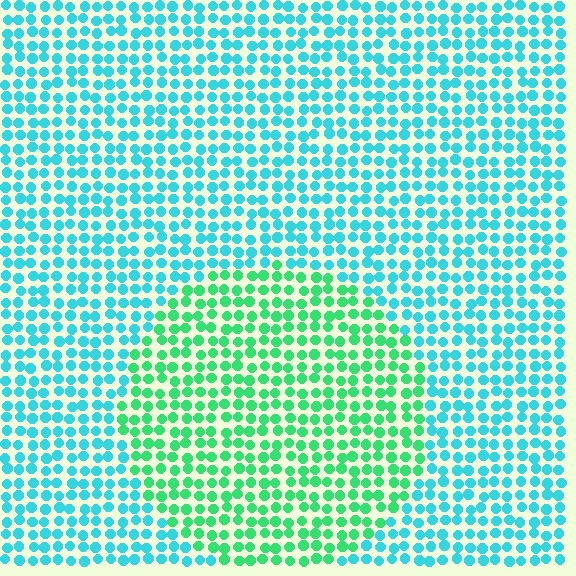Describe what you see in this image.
The image is filled with small cyan elements in a uniform arrangement. A circle-shaped region is visible where the elements are tinted to a slightly different hue, forming a subtle color boundary.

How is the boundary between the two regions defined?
The boundary is defined purely by a slight shift in hue (about 42 degrees). Spacing, size, and orientation are identical on both sides.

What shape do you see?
I see a circle.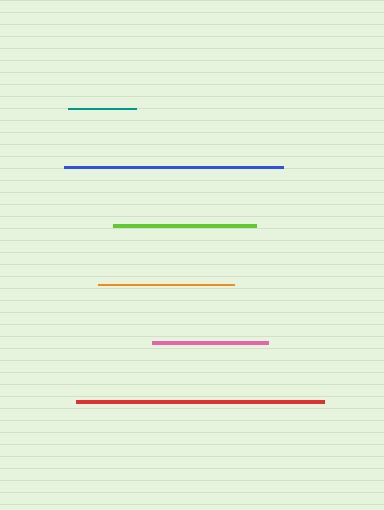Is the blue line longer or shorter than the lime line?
The blue line is longer than the lime line.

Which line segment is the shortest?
The teal line is the shortest at approximately 67 pixels.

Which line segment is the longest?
The red line is the longest at approximately 248 pixels.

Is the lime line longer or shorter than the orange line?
The lime line is longer than the orange line.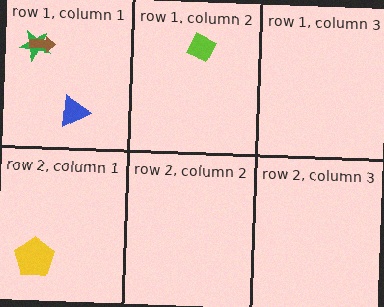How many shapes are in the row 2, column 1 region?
1.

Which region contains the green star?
The row 1, column 1 region.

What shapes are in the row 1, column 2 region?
The lime diamond.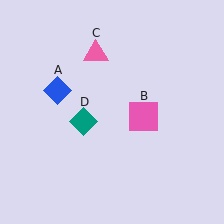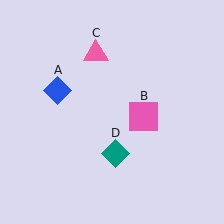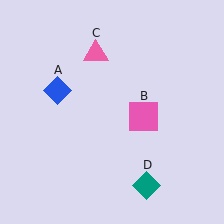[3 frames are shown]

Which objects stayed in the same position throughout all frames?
Blue diamond (object A) and pink square (object B) and pink triangle (object C) remained stationary.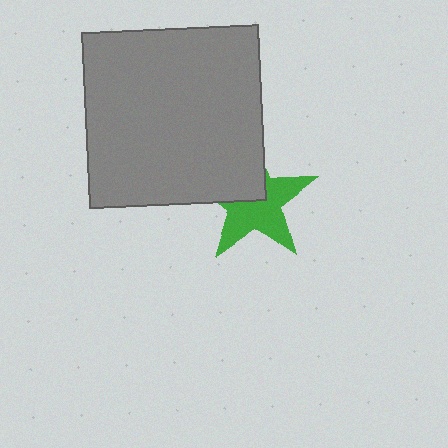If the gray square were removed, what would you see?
You would see the complete green star.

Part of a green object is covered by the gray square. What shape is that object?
It is a star.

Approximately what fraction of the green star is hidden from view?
Roughly 40% of the green star is hidden behind the gray square.